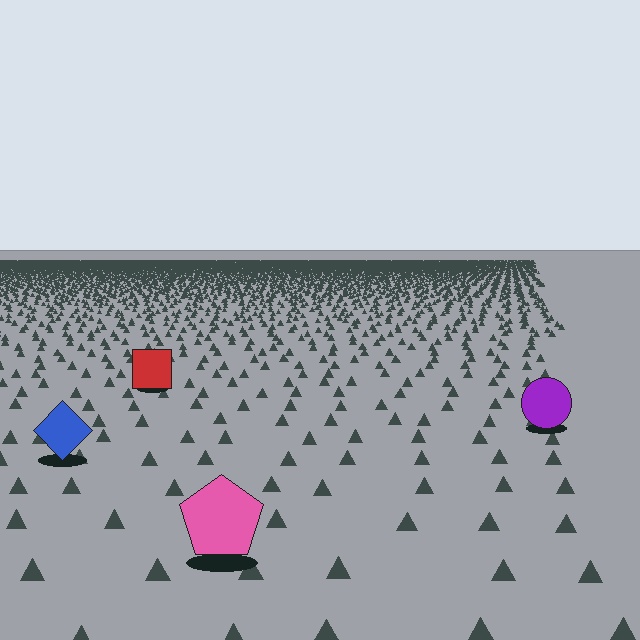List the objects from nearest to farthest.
From nearest to farthest: the pink pentagon, the blue diamond, the purple circle, the red square.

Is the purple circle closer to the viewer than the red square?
Yes. The purple circle is closer — you can tell from the texture gradient: the ground texture is coarser near it.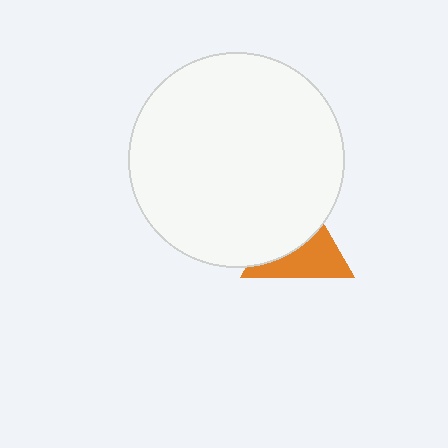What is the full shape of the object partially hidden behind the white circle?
The partially hidden object is an orange triangle.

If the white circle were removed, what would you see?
You would see the complete orange triangle.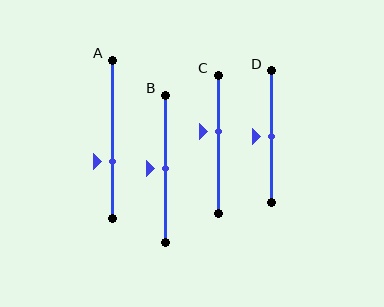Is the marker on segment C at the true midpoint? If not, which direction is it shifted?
No, the marker on segment C is shifted upward by about 9% of the segment length.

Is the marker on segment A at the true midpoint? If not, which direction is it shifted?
No, the marker on segment A is shifted downward by about 14% of the segment length.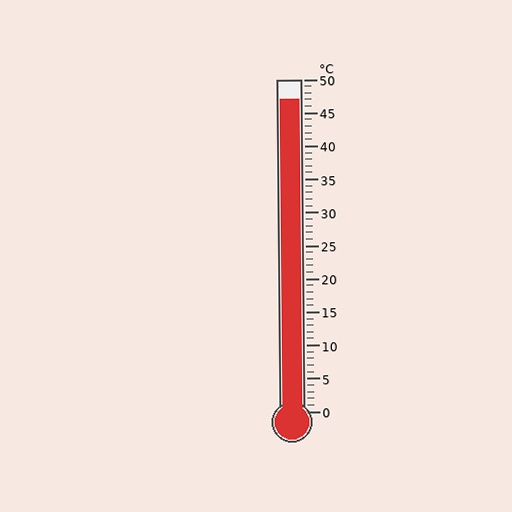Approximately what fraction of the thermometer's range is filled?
The thermometer is filled to approximately 95% of its range.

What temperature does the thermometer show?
The thermometer shows approximately 47°C.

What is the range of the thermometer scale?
The thermometer scale ranges from 0°C to 50°C.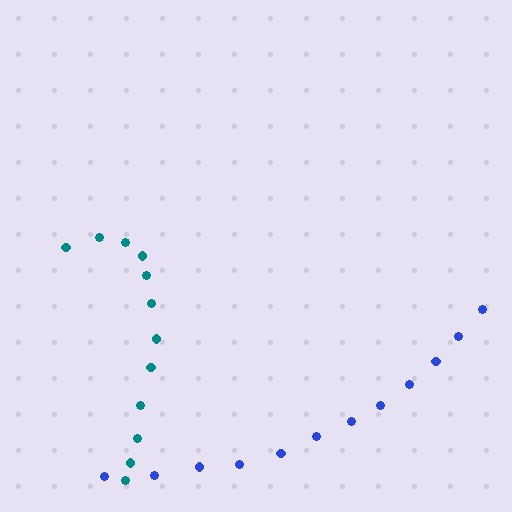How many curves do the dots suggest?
There are 2 distinct paths.